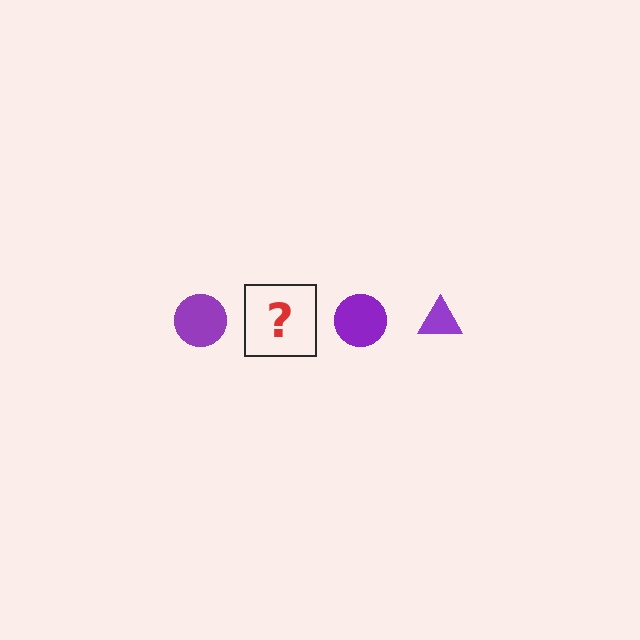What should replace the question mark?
The question mark should be replaced with a purple triangle.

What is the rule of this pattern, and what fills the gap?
The rule is that the pattern cycles through circle, triangle shapes in purple. The gap should be filled with a purple triangle.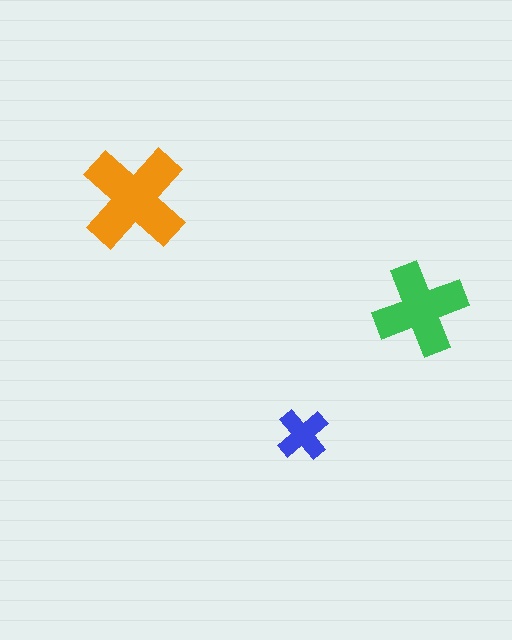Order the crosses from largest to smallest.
the orange one, the green one, the blue one.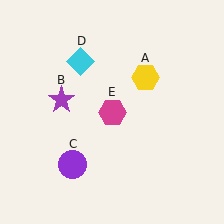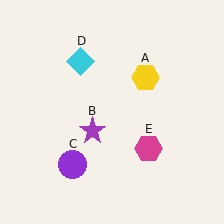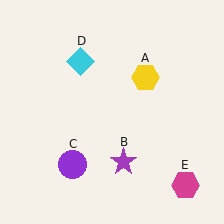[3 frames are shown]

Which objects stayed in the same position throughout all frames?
Yellow hexagon (object A) and purple circle (object C) and cyan diamond (object D) remained stationary.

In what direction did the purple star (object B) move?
The purple star (object B) moved down and to the right.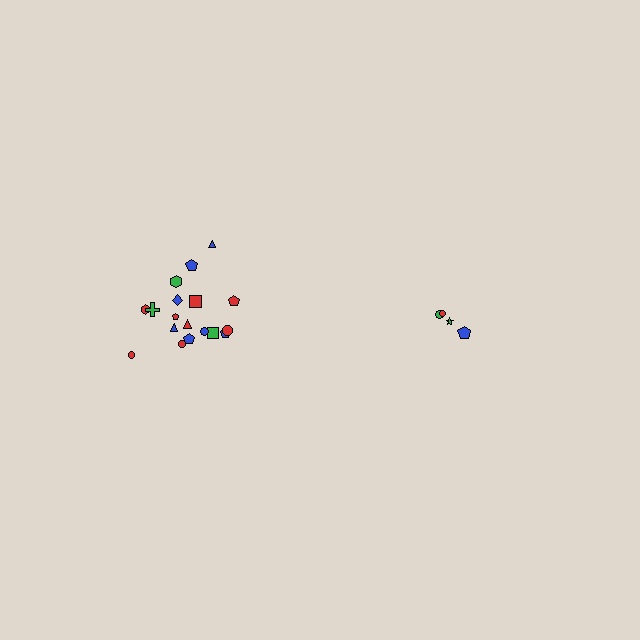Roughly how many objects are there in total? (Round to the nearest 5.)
Roughly 20 objects in total.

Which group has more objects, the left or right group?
The left group.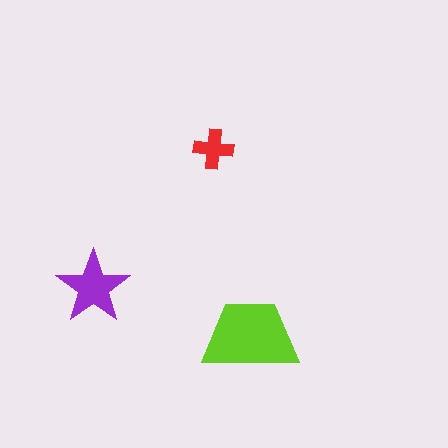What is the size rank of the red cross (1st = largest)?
3rd.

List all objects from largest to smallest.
The lime trapezoid, the purple star, the red cross.